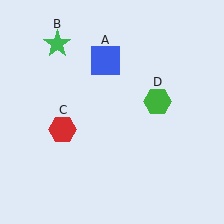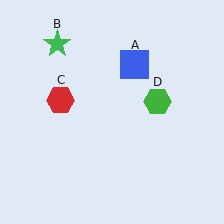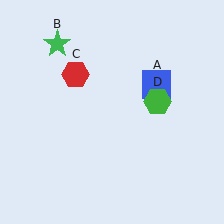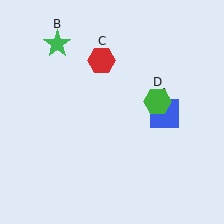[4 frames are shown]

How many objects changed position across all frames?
2 objects changed position: blue square (object A), red hexagon (object C).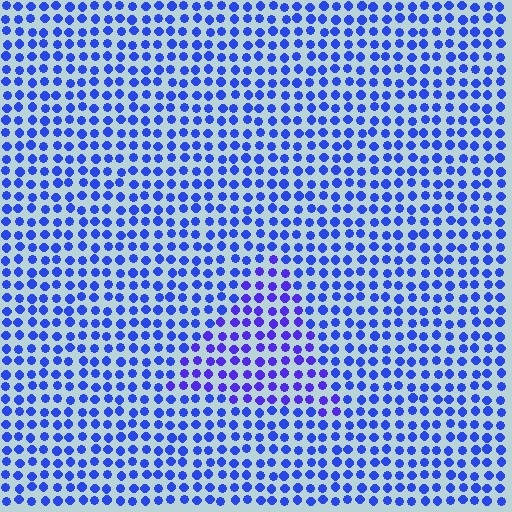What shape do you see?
I see a triangle.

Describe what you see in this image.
The image is filled with small blue elements in a uniform arrangement. A triangle-shaped region is visible where the elements are tinted to a slightly different hue, forming a subtle color boundary.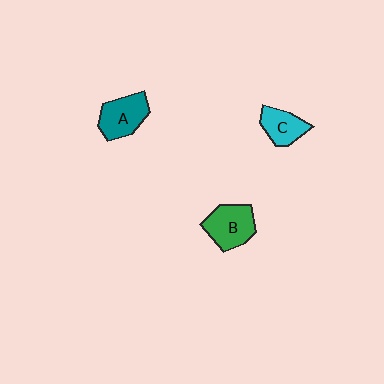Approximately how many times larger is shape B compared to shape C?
Approximately 1.4 times.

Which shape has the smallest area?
Shape C (cyan).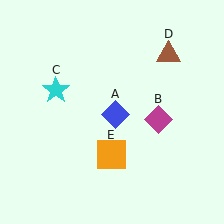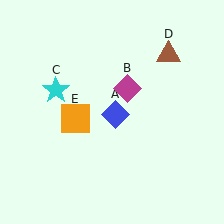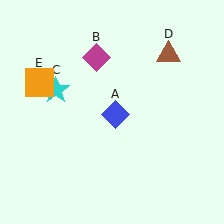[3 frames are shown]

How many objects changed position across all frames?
2 objects changed position: magenta diamond (object B), orange square (object E).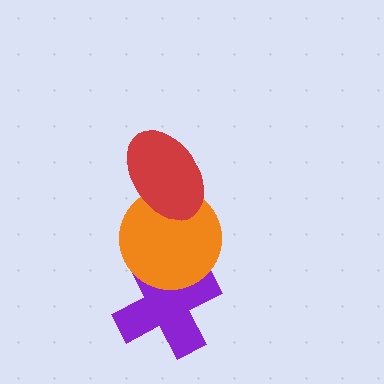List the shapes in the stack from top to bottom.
From top to bottom: the red ellipse, the orange circle, the purple cross.